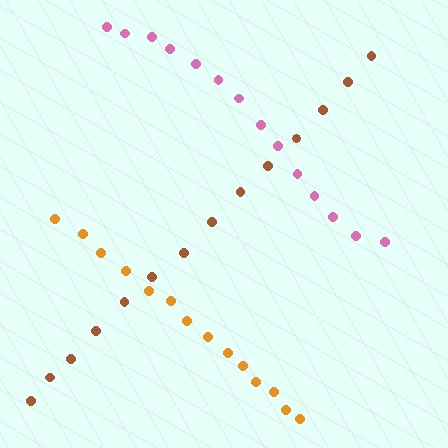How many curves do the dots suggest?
There are 3 distinct paths.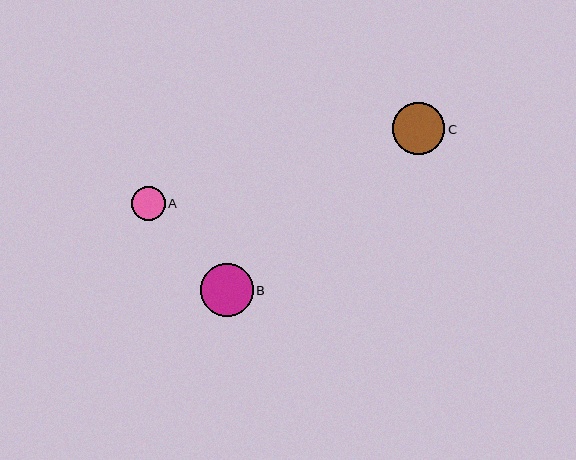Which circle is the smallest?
Circle A is the smallest with a size of approximately 34 pixels.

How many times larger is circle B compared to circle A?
Circle B is approximately 1.6 times the size of circle A.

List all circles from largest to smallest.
From largest to smallest: B, C, A.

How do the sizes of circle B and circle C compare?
Circle B and circle C are approximately the same size.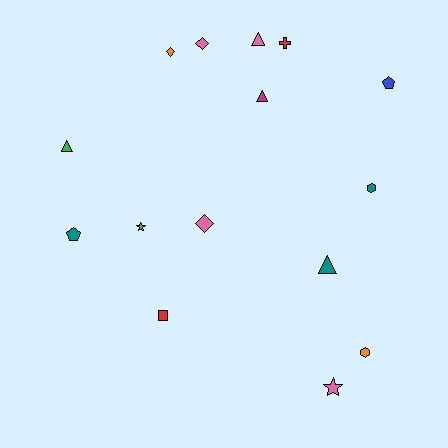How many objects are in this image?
There are 15 objects.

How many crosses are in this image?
There is 1 cross.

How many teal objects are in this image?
There are 3 teal objects.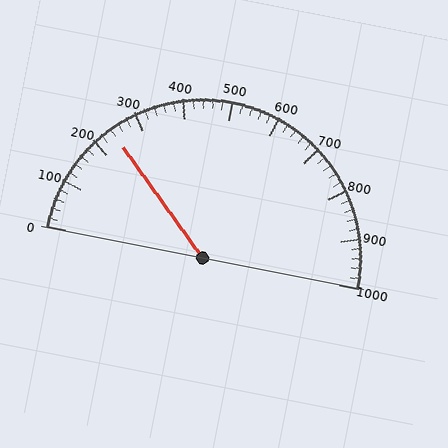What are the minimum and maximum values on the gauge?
The gauge ranges from 0 to 1000.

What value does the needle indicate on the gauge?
The needle indicates approximately 240.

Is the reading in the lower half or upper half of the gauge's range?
The reading is in the lower half of the range (0 to 1000).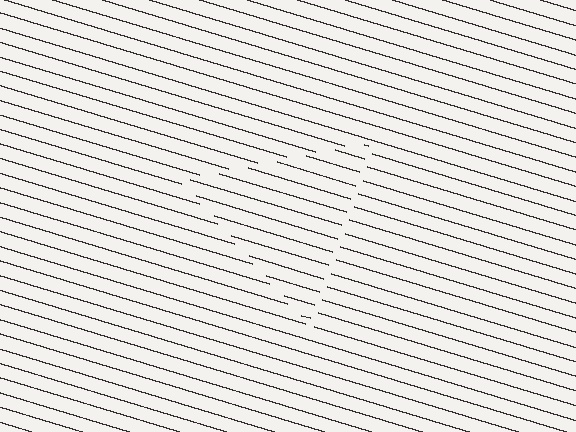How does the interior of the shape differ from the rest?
The interior of the shape contains the same grating, shifted by half a period — the contour is defined by the phase discontinuity where line-ends from the inner and outer gratings abut.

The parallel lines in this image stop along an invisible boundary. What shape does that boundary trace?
An illusory triangle. The interior of the shape contains the same grating, shifted by half a period — the contour is defined by the phase discontinuity where line-ends from the inner and outer gratings abut.